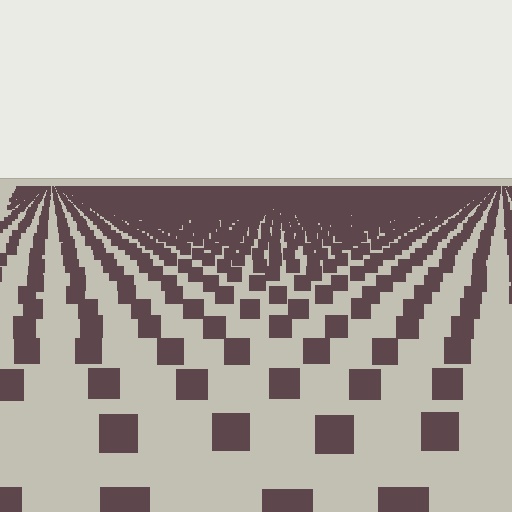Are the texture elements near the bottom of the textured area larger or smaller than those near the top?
Larger. Near the bottom, elements are closer to the viewer and appear at a bigger on-screen size.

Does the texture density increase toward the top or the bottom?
Density increases toward the top.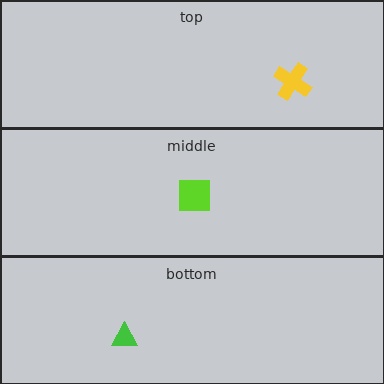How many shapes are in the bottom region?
1.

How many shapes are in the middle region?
1.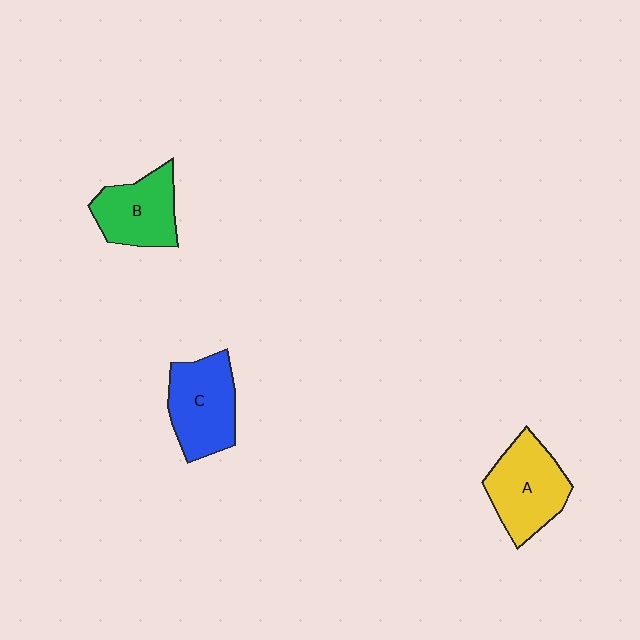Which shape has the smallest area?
Shape B (green).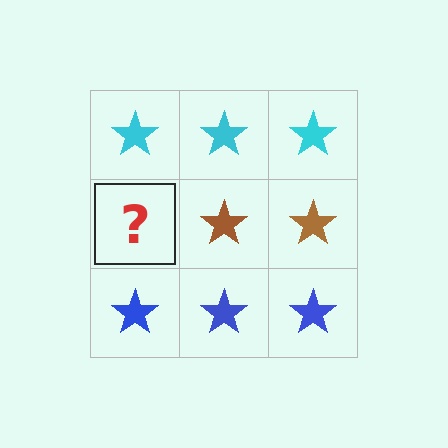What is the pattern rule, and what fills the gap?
The rule is that each row has a consistent color. The gap should be filled with a brown star.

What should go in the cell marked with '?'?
The missing cell should contain a brown star.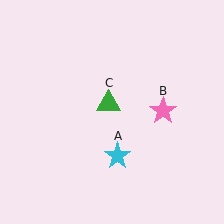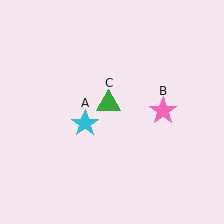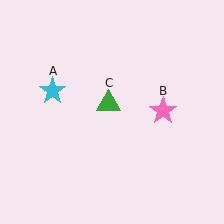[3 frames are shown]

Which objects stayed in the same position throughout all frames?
Pink star (object B) and green triangle (object C) remained stationary.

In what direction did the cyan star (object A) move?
The cyan star (object A) moved up and to the left.